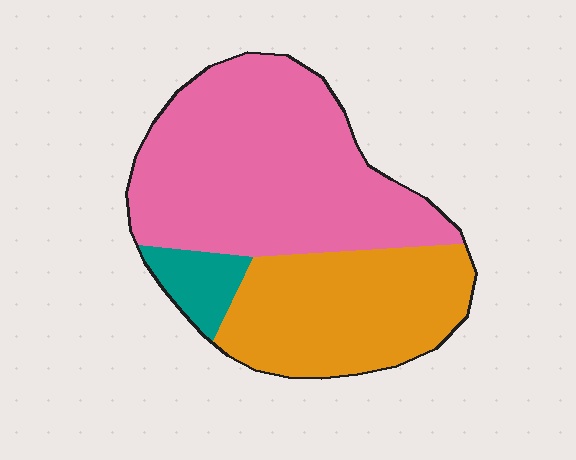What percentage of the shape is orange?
Orange covers 35% of the shape.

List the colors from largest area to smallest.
From largest to smallest: pink, orange, teal.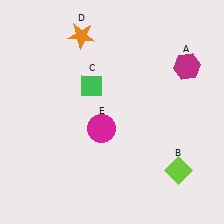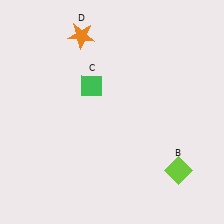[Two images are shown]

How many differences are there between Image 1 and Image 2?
There are 2 differences between the two images.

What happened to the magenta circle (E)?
The magenta circle (E) was removed in Image 2. It was in the bottom-left area of Image 1.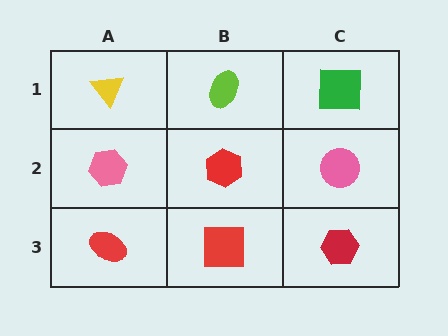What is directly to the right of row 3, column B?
A red hexagon.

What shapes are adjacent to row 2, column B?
A lime ellipse (row 1, column B), a red square (row 3, column B), a pink hexagon (row 2, column A), a pink circle (row 2, column C).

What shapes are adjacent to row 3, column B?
A red hexagon (row 2, column B), a red ellipse (row 3, column A), a red hexagon (row 3, column C).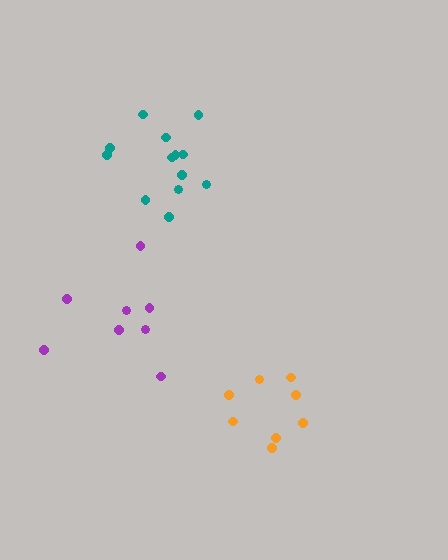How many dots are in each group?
Group 1: 8 dots, Group 2: 13 dots, Group 3: 8 dots (29 total).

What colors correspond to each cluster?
The clusters are colored: orange, teal, purple.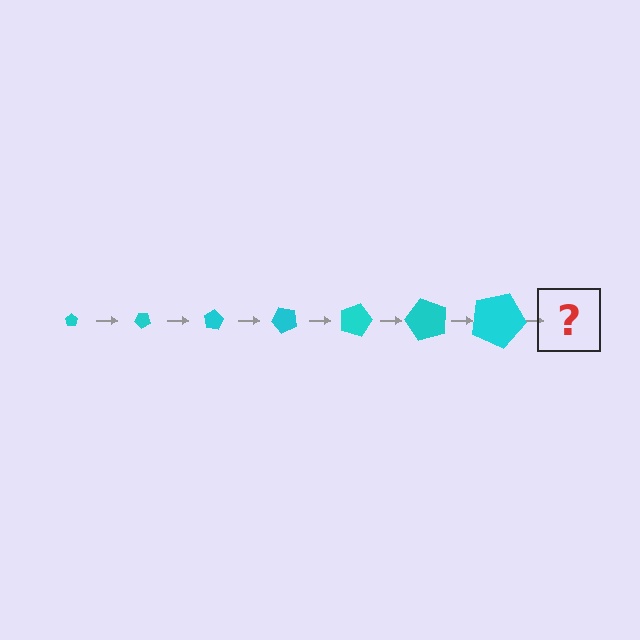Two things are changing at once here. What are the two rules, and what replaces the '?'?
The two rules are that the pentagon grows larger each step and it rotates 40 degrees each step. The '?' should be a pentagon, larger than the previous one and rotated 280 degrees from the start.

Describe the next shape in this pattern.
It should be a pentagon, larger than the previous one and rotated 280 degrees from the start.